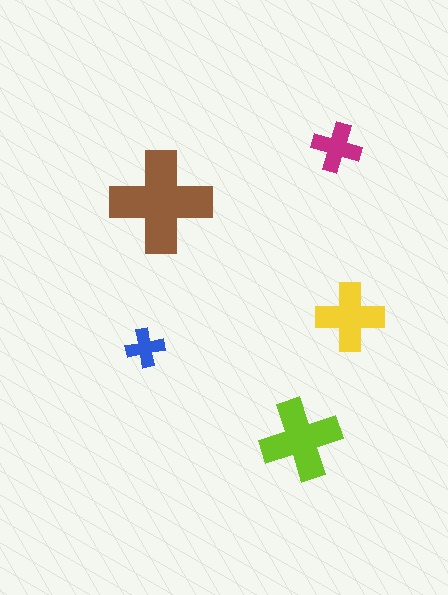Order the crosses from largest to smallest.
the brown one, the lime one, the yellow one, the magenta one, the blue one.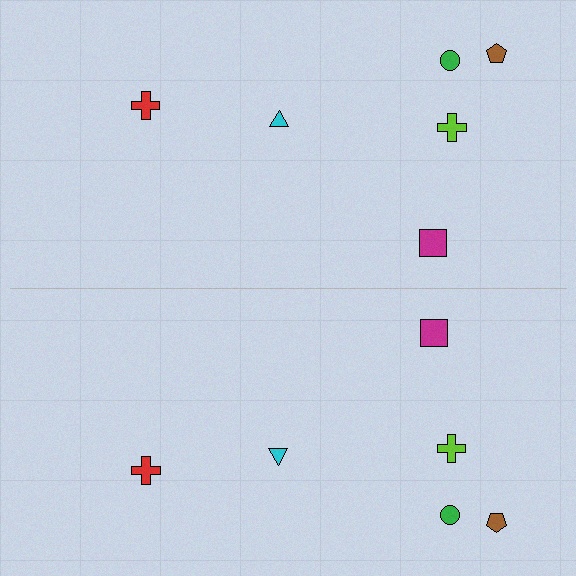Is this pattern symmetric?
Yes, this pattern has bilateral (reflection) symmetry.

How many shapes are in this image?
There are 12 shapes in this image.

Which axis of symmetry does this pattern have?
The pattern has a horizontal axis of symmetry running through the center of the image.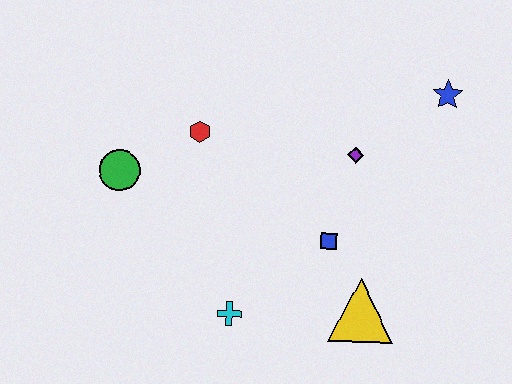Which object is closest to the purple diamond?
The blue square is closest to the purple diamond.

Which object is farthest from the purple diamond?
The green circle is farthest from the purple diamond.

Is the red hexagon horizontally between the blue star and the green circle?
Yes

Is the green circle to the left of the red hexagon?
Yes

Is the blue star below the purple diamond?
No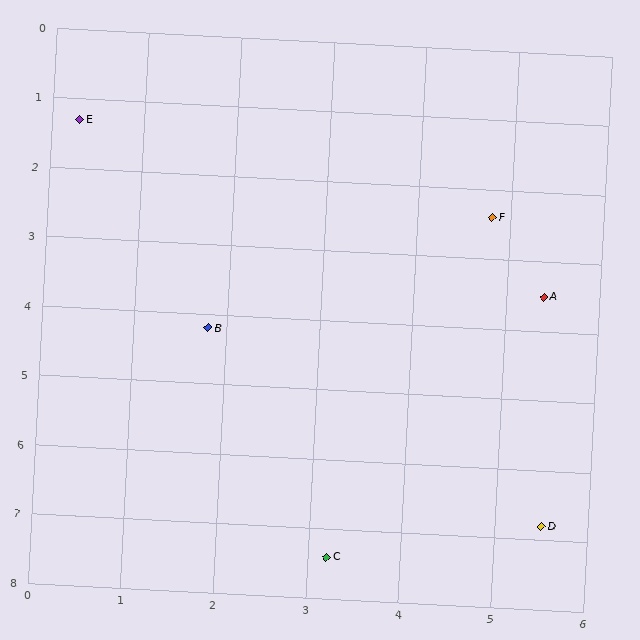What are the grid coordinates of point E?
Point E is at approximately (0.3, 1.3).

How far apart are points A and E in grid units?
Points A and E are about 5.6 grid units apart.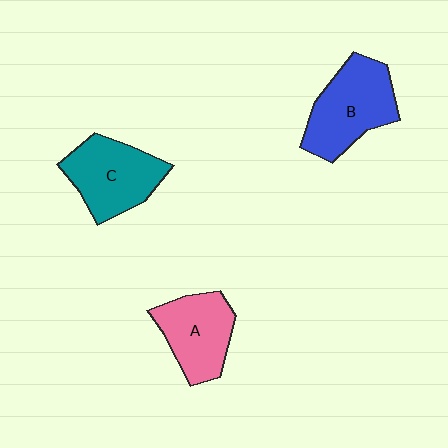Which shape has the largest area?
Shape B (blue).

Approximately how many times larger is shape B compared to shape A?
Approximately 1.2 times.